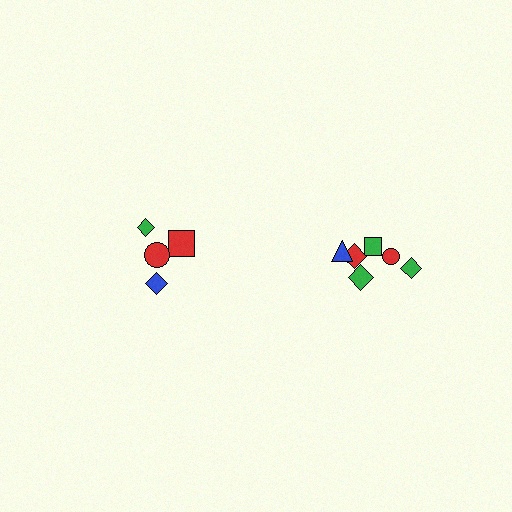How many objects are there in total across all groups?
There are 10 objects.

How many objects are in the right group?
There are 6 objects.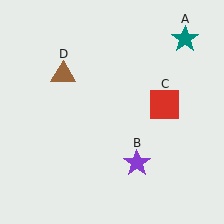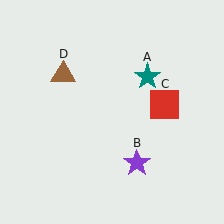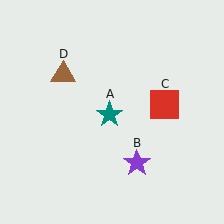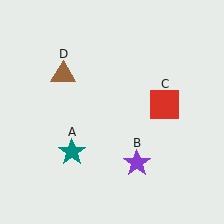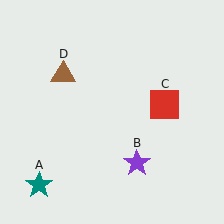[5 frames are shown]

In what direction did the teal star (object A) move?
The teal star (object A) moved down and to the left.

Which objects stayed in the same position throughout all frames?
Purple star (object B) and red square (object C) and brown triangle (object D) remained stationary.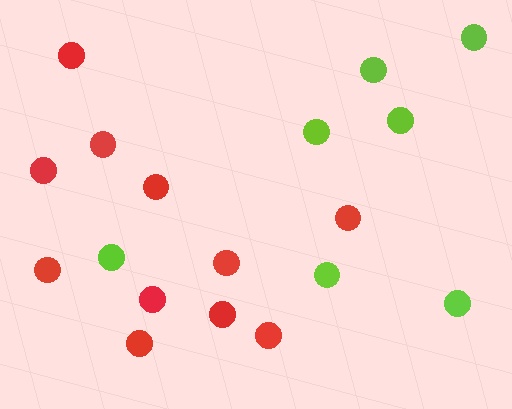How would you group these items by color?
There are 2 groups: one group of red circles (11) and one group of lime circles (7).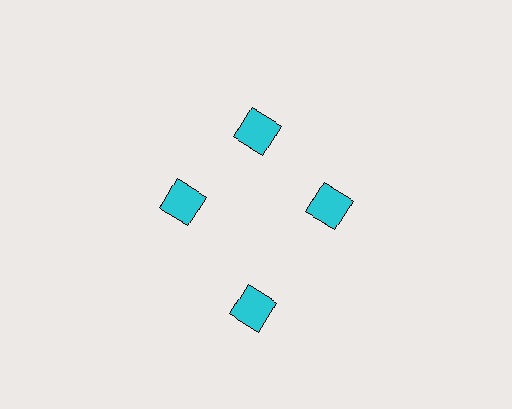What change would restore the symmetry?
The symmetry would be restored by moving it inward, back onto the ring so that all 4 diamonds sit at equal angles and equal distance from the center.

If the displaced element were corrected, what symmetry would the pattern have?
It would have 4-fold rotational symmetry — the pattern would map onto itself every 90 degrees.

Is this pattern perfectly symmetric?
No. The 4 cyan diamonds are arranged in a ring, but one element near the 6 o'clock position is pushed outward from the center, breaking the 4-fold rotational symmetry.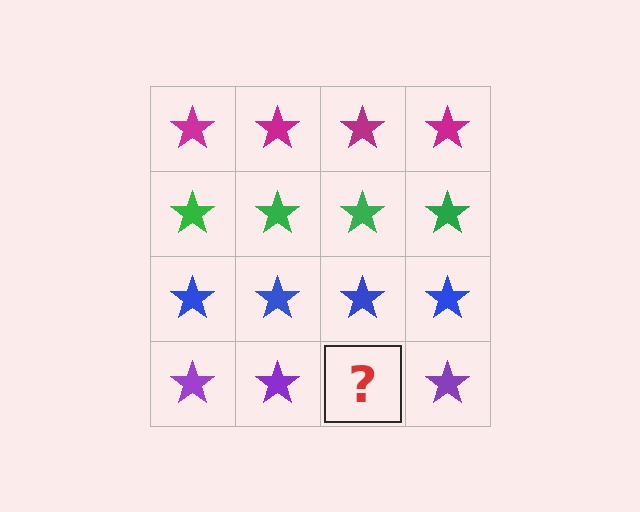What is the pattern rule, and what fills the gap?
The rule is that each row has a consistent color. The gap should be filled with a purple star.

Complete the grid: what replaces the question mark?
The question mark should be replaced with a purple star.